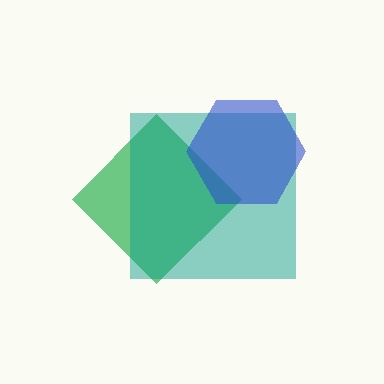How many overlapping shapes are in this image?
There are 3 overlapping shapes in the image.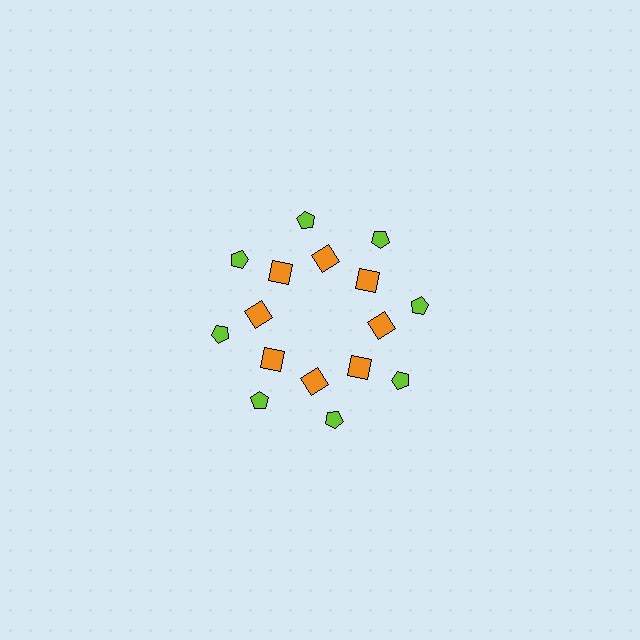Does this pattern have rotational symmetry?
Yes, this pattern has 8-fold rotational symmetry. It looks the same after rotating 45 degrees around the center.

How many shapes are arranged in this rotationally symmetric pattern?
There are 16 shapes, arranged in 8 groups of 2.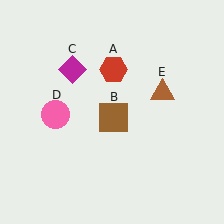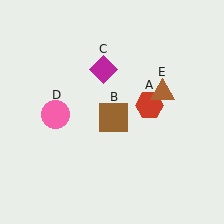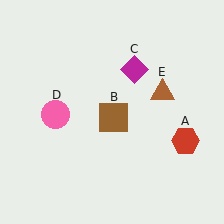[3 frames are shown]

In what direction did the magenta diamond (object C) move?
The magenta diamond (object C) moved right.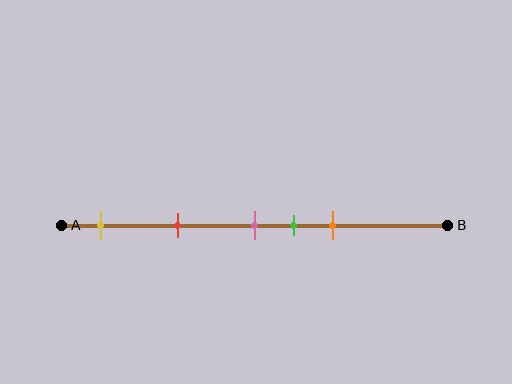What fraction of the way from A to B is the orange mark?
The orange mark is approximately 70% (0.7) of the way from A to B.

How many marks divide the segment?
There are 5 marks dividing the segment.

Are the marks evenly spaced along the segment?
No, the marks are not evenly spaced.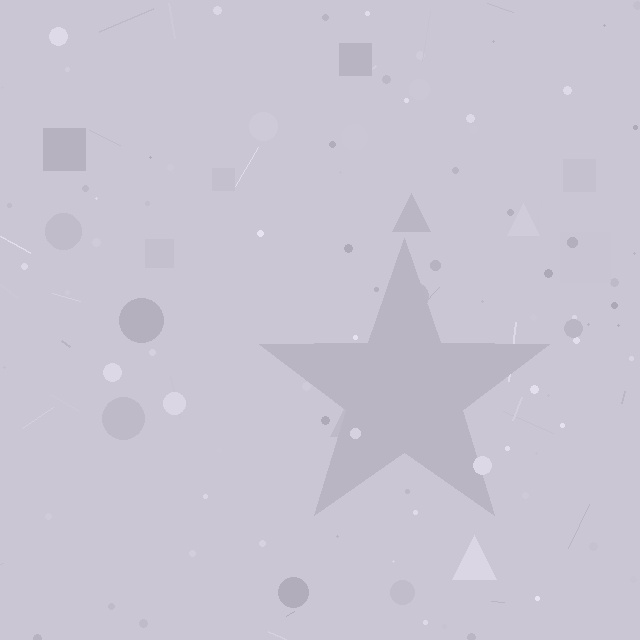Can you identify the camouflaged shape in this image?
The camouflaged shape is a star.